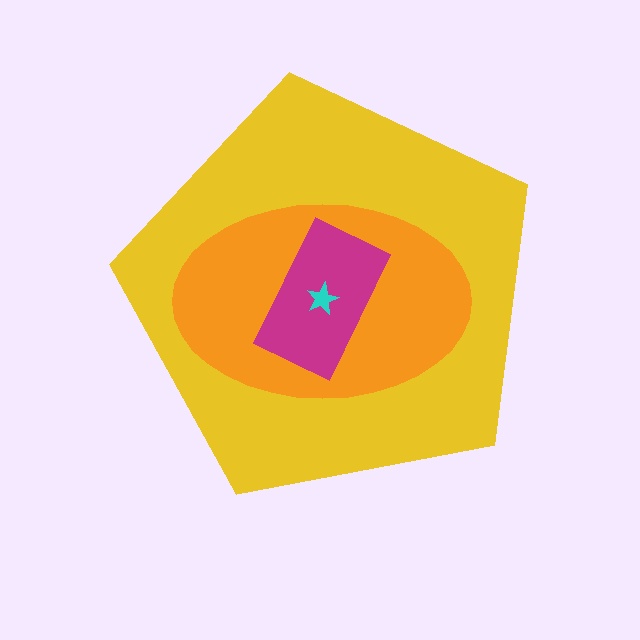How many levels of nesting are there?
4.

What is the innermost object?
The cyan star.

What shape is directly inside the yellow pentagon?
The orange ellipse.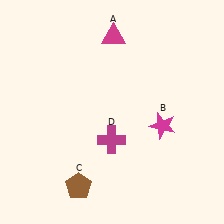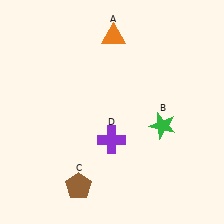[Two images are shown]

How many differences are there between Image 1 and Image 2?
There are 3 differences between the two images.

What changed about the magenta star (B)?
In Image 1, B is magenta. In Image 2, it changed to green.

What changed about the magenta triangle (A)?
In Image 1, A is magenta. In Image 2, it changed to orange.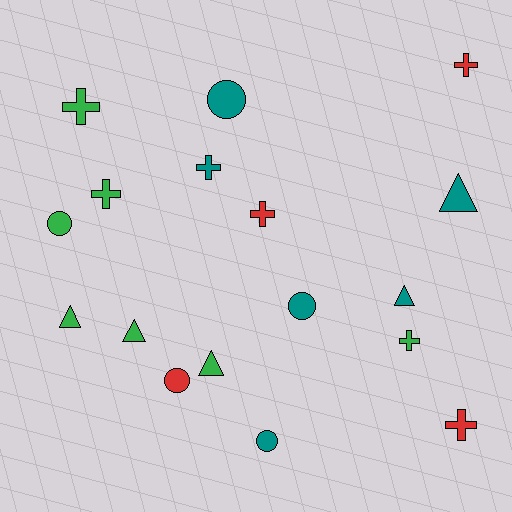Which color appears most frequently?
Green, with 7 objects.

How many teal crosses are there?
There is 1 teal cross.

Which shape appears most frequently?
Cross, with 7 objects.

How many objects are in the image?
There are 17 objects.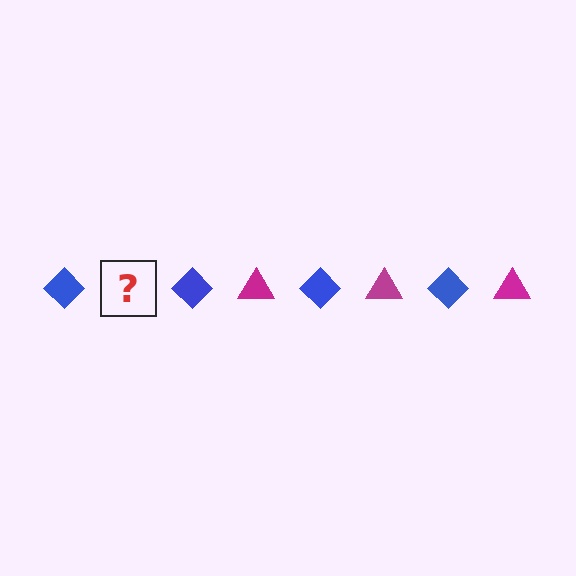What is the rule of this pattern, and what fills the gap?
The rule is that the pattern alternates between blue diamond and magenta triangle. The gap should be filled with a magenta triangle.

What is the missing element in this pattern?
The missing element is a magenta triangle.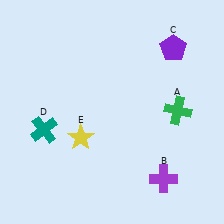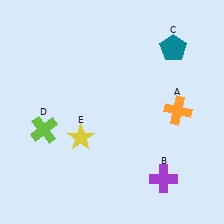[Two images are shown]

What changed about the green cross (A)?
In Image 1, A is green. In Image 2, it changed to orange.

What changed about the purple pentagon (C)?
In Image 1, C is purple. In Image 2, it changed to teal.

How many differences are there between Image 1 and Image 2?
There are 3 differences between the two images.